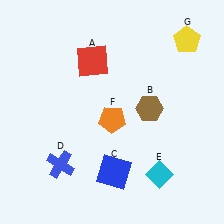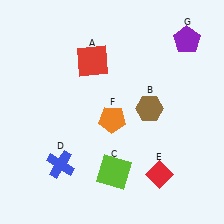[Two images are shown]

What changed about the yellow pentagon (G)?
In Image 1, G is yellow. In Image 2, it changed to purple.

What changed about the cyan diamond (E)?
In Image 1, E is cyan. In Image 2, it changed to red.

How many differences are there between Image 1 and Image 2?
There are 3 differences between the two images.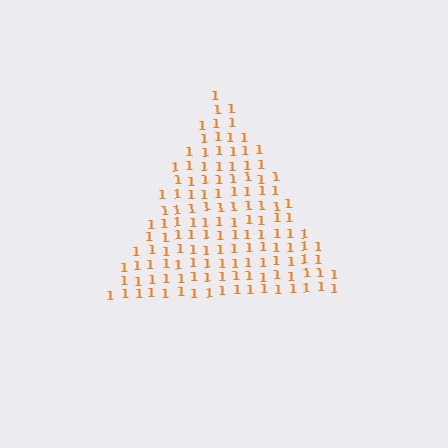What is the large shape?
The large shape is a triangle.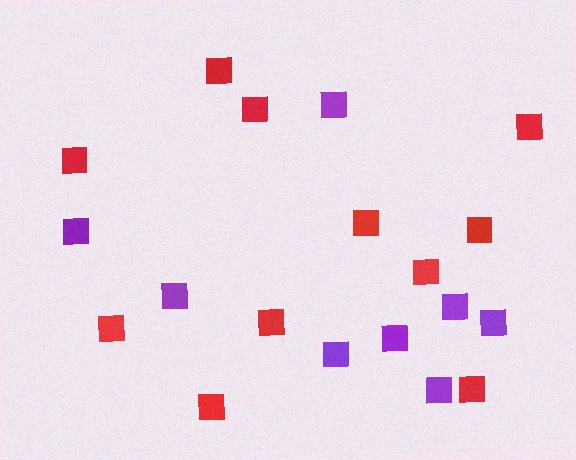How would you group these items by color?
There are 2 groups: one group of red squares (11) and one group of purple squares (8).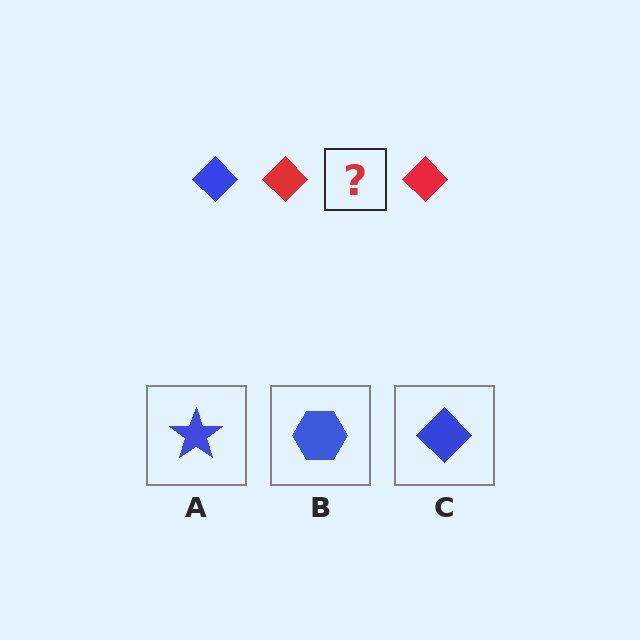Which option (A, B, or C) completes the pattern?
C.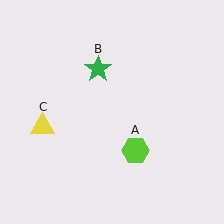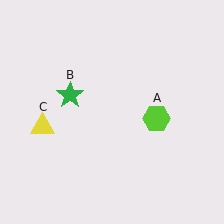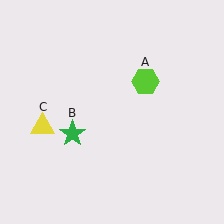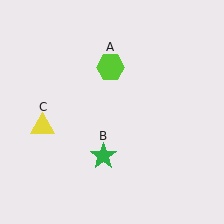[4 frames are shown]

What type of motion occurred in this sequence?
The lime hexagon (object A), green star (object B) rotated counterclockwise around the center of the scene.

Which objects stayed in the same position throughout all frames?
Yellow triangle (object C) remained stationary.